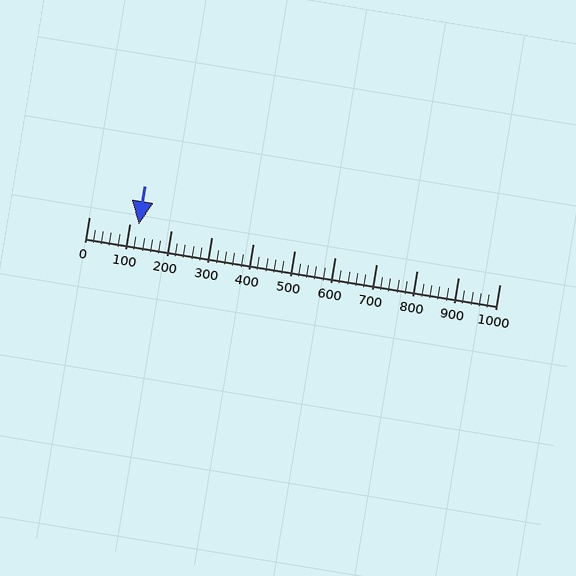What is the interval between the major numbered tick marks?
The major tick marks are spaced 100 units apart.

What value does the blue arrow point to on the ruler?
The blue arrow points to approximately 122.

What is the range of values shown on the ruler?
The ruler shows values from 0 to 1000.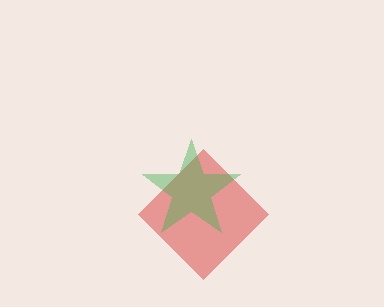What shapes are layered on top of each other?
The layered shapes are: a red diamond, a green star.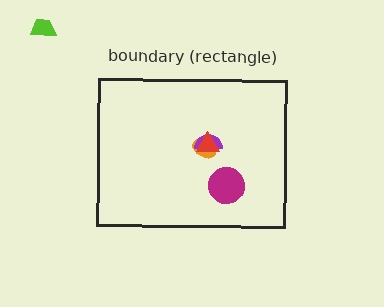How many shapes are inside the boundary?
4 inside, 1 outside.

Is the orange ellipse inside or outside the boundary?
Inside.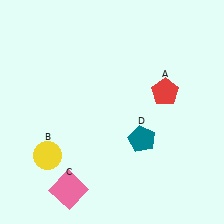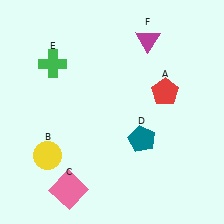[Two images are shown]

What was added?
A green cross (E), a magenta triangle (F) were added in Image 2.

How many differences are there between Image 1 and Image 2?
There are 2 differences between the two images.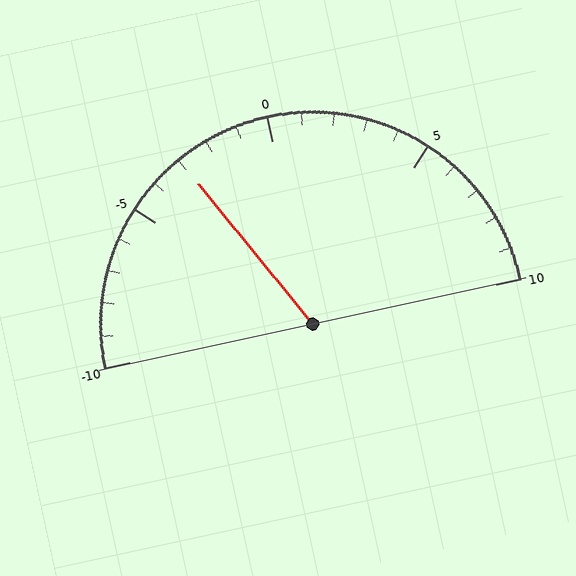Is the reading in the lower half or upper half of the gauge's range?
The reading is in the lower half of the range (-10 to 10).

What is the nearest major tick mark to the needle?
The nearest major tick mark is -5.